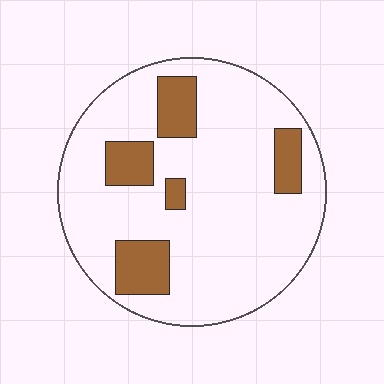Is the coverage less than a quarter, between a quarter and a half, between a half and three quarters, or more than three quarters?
Less than a quarter.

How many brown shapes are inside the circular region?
5.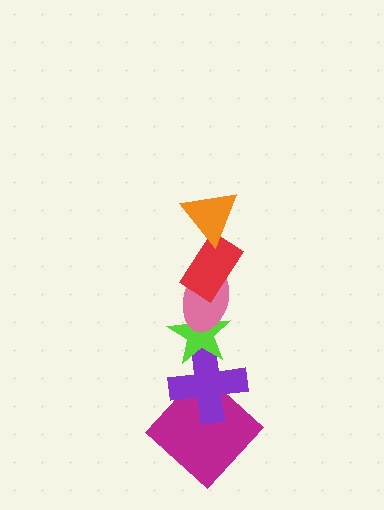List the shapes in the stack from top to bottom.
From top to bottom: the orange triangle, the red rectangle, the pink ellipse, the lime star, the purple cross, the magenta diamond.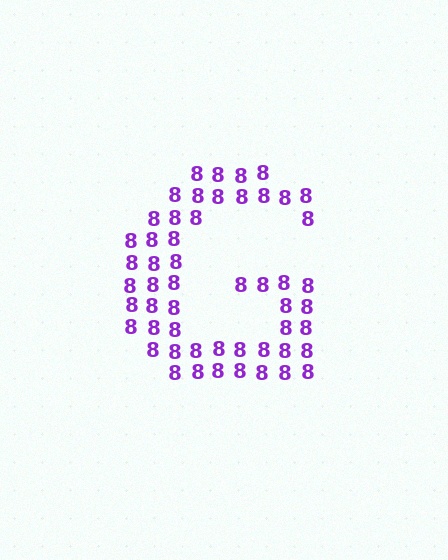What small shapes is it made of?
It is made of small digit 8's.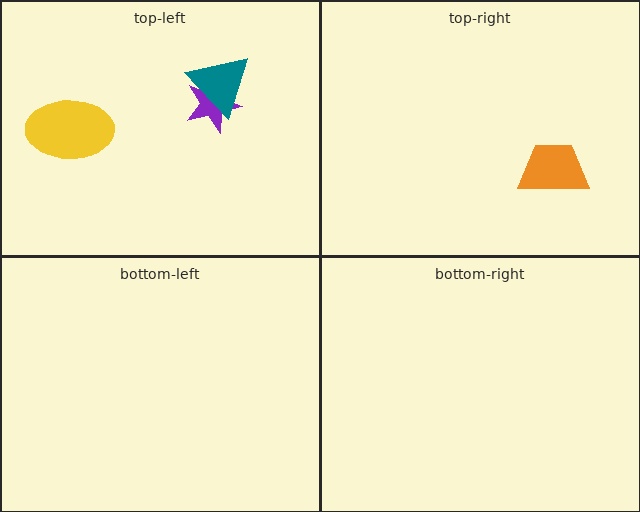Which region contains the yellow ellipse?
The top-left region.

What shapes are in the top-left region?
The yellow ellipse, the purple star, the teal triangle.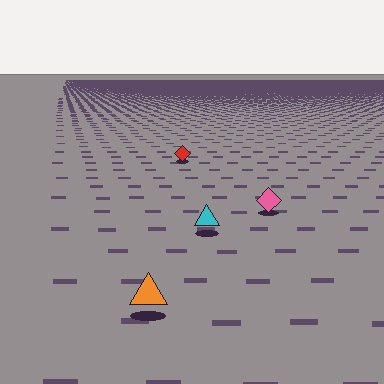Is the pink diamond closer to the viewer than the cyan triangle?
No. The cyan triangle is closer — you can tell from the texture gradient: the ground texture is coarser near it.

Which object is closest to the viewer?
The orange triangle is closest. The texture marks near it are larger and more spread out.